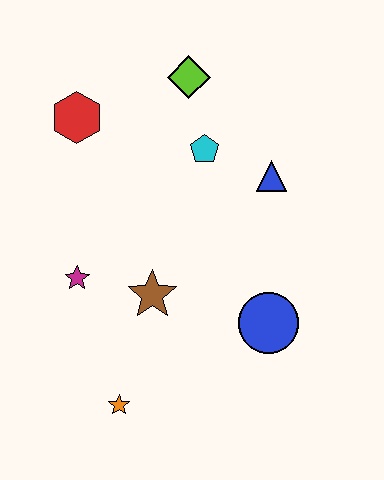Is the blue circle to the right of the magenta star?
Yes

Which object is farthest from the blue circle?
The red hexagon is farthest from the blue circle.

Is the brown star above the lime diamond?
No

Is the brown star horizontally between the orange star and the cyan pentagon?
Yes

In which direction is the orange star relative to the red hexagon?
The orange star is below the red hexagon.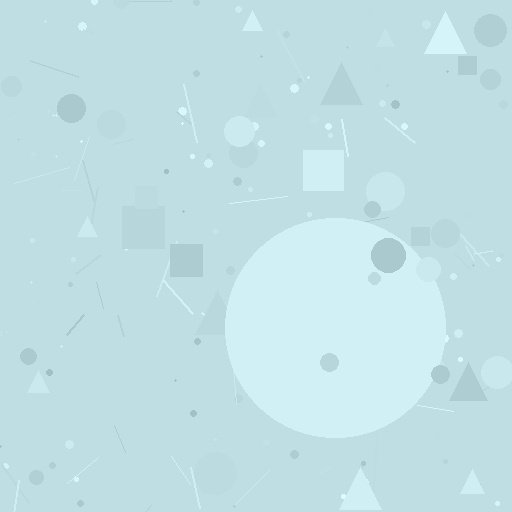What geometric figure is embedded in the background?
A circle is embedded in the background.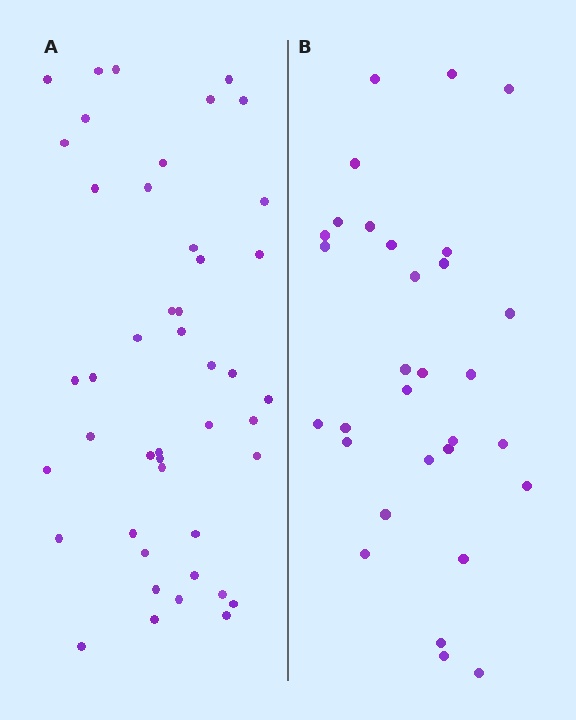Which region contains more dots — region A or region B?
Region A (the left region) has more dots.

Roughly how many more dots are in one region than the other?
Region A has approximately 15 more dots than region B.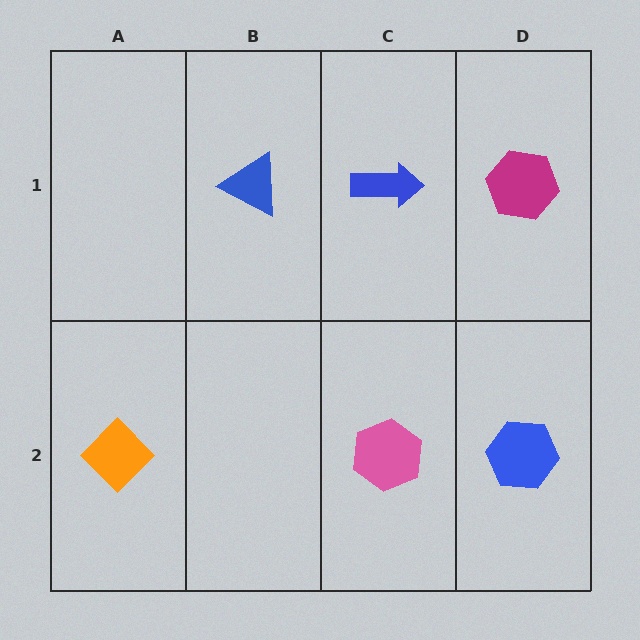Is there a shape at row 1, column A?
No, that cell is empty.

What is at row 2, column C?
A pink hexagon.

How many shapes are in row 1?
3 shapes.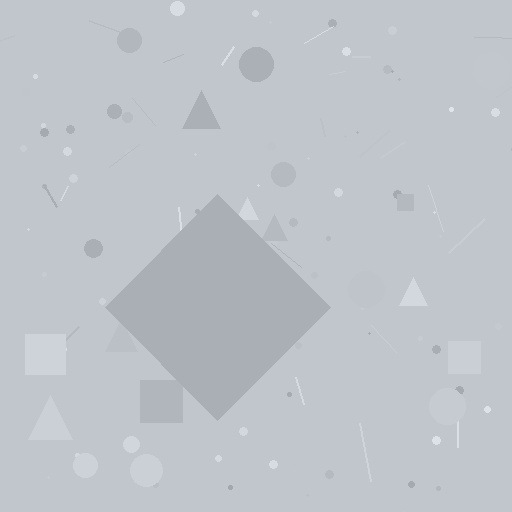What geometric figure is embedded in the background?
A diamond is embedded in the background.